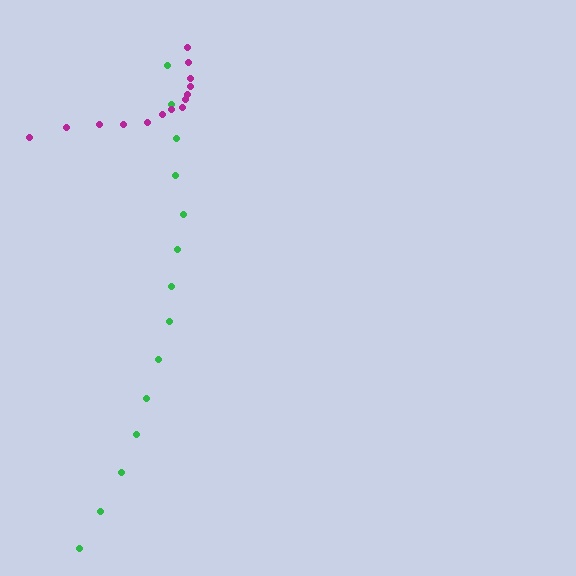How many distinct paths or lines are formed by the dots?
There are 2 distinct paths.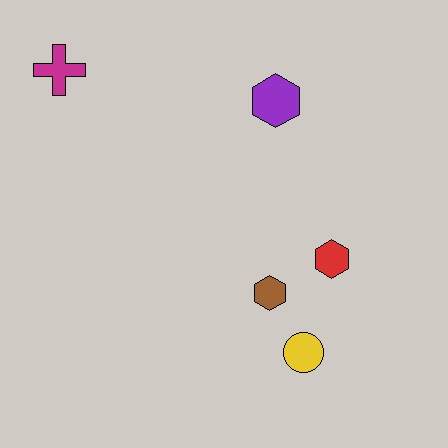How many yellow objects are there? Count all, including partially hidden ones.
There is 1 yellow object.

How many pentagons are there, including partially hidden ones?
There are no pentagons.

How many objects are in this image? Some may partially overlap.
There are 5 objects.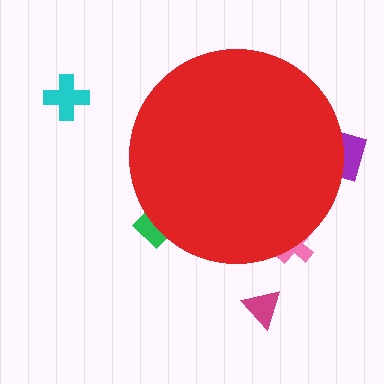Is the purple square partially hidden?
Yes, the purple square is partially hidden behind the red circle.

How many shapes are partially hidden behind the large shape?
3 shapes are partially hidden.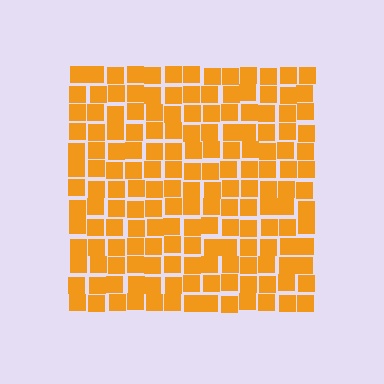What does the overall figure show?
The overall figure shows a square.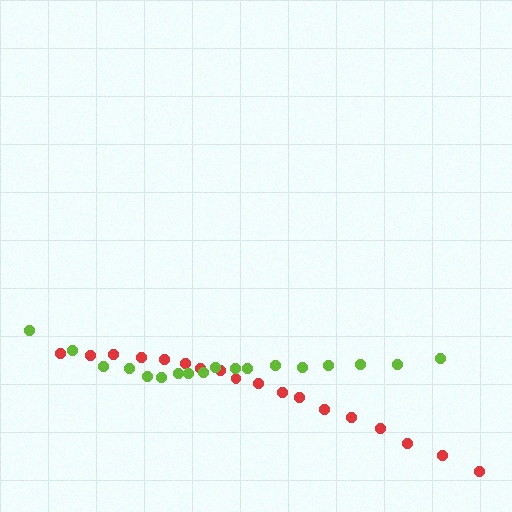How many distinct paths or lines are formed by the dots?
There are 2 distinct paths.